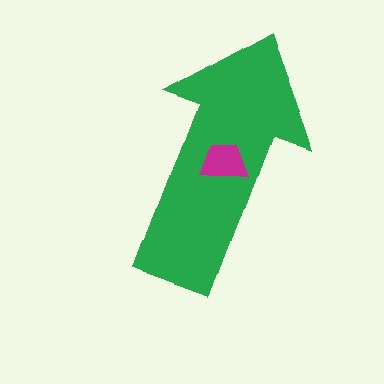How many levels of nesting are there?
2.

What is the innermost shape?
The magenta trapezoid.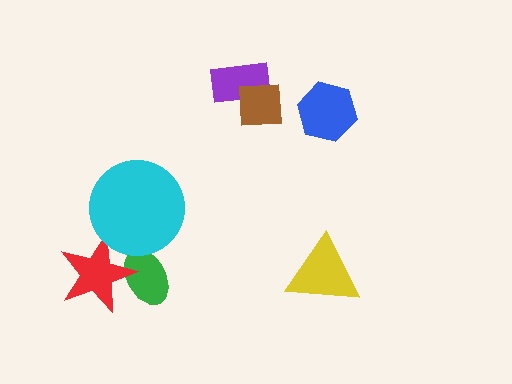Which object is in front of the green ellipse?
The red star is in front of the green ellipse.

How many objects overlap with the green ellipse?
1 object overlaps with the green ellipse.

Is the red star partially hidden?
Yes, it is partially covered by another shape.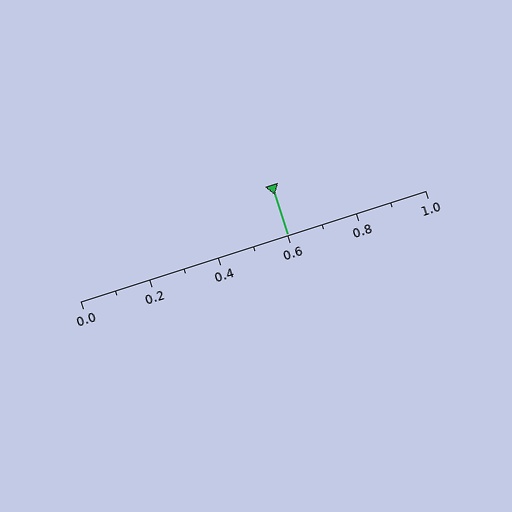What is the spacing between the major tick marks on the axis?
The major ticks are spaced 0.2 apart.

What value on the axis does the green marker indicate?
The marker indicates approximately 0.6.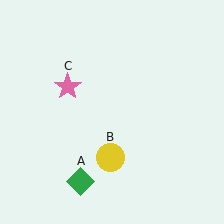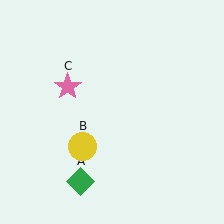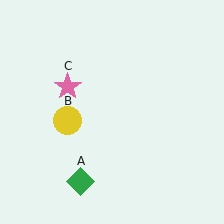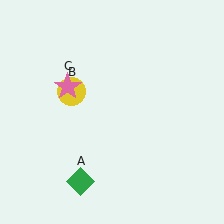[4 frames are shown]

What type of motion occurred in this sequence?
The yellow circle (object B) rotated clockwise around the center of the scene.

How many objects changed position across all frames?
1 object changed position: yellow circle (object B).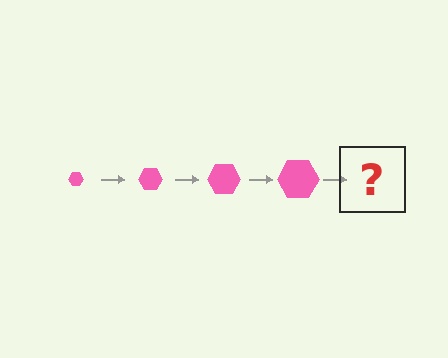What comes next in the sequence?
The next element should be a pink hexagon, larger than the previous one.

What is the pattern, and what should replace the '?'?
The pattern is that the hexagon gets progressively larger each step. The '?' should be a pink hexagon, larger than the previous one.